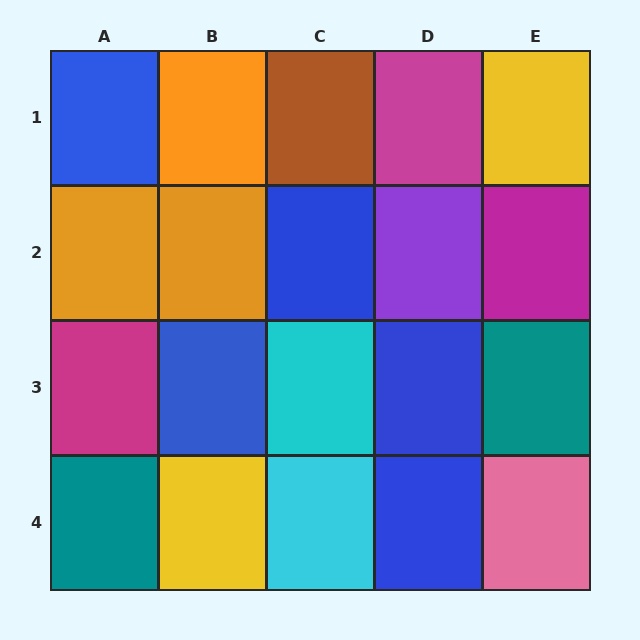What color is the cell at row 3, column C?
Cyan.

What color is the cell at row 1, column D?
Magenta.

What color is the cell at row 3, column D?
Blue.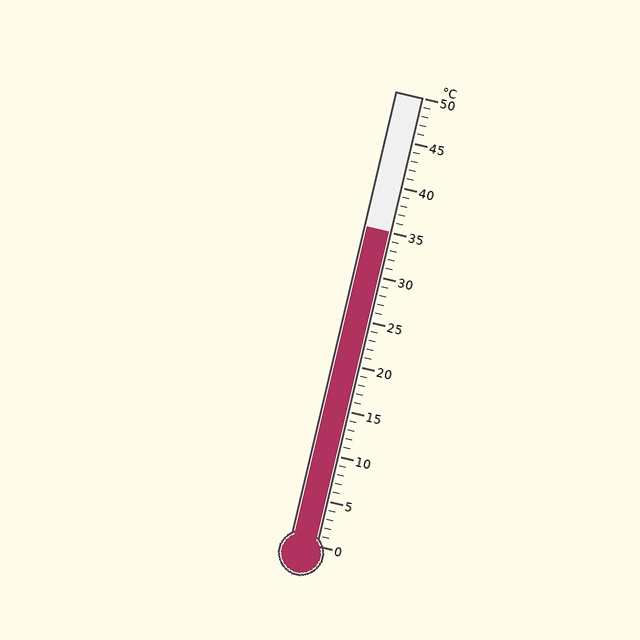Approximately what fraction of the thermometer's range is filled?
The thermometer is filled to approximately 70% of its range.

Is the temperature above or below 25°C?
The temperature is above 25°C.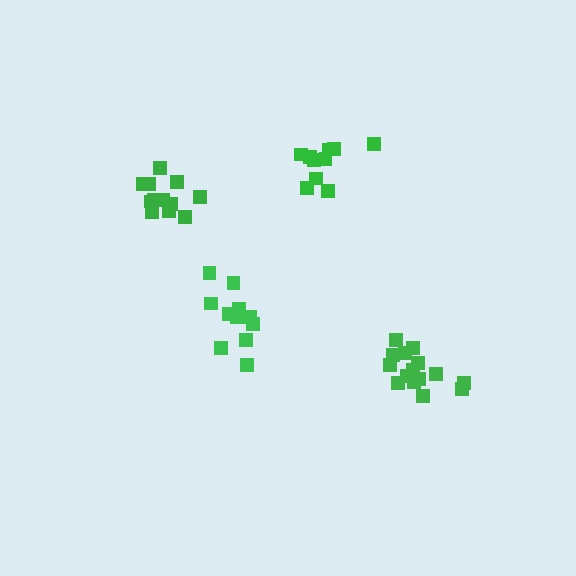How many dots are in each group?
Group 1: 15 dots, Group 2: 12 dots, Group 3: 11 dots, Group 4: 10 dots (48 total).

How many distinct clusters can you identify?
There are 4 distinct clusters.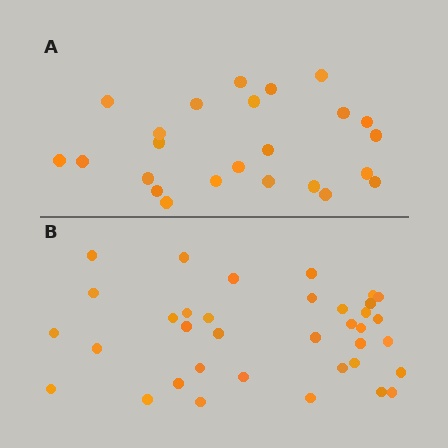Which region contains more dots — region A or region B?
Region B (the bottom region) has more dots.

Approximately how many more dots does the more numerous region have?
Region B has roughly 12 or so more dots than region A.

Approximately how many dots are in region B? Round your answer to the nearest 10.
About 40 dots. (The exact count is 36, which rounds to 40.)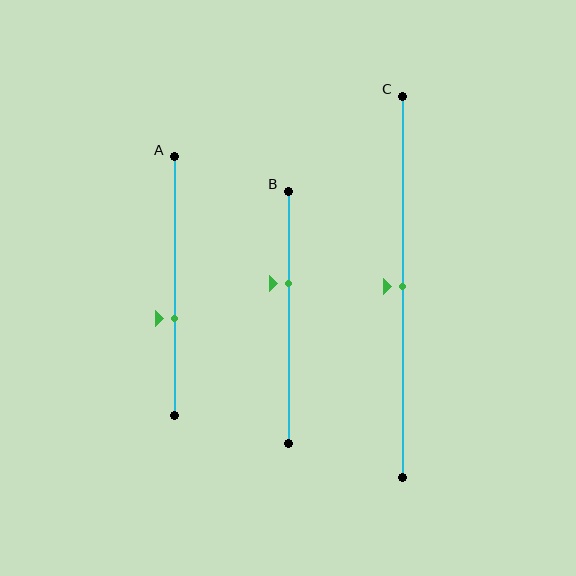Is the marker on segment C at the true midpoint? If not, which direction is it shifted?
Yes, the marker on segment C is at the true midpoint.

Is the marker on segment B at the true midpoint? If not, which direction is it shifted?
No, the marker on segment B is shifted upward by about 14% of the segment length.